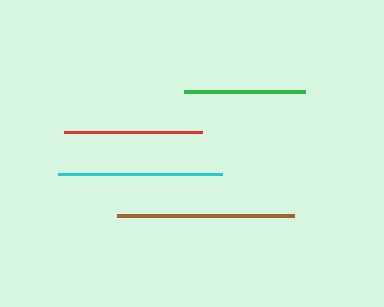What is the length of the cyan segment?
The cyan segment is approximately 164 pixels long.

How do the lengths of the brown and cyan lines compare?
The brown and cyan lines are approximately the same length.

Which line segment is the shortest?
The green line is the shortest at approximately 121 pixels.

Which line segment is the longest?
The brown line is the longest at approximately 177 pixels.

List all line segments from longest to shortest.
From longest to shortest: brown, cyan, red, green.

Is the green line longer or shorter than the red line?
The red line is longer than the green line.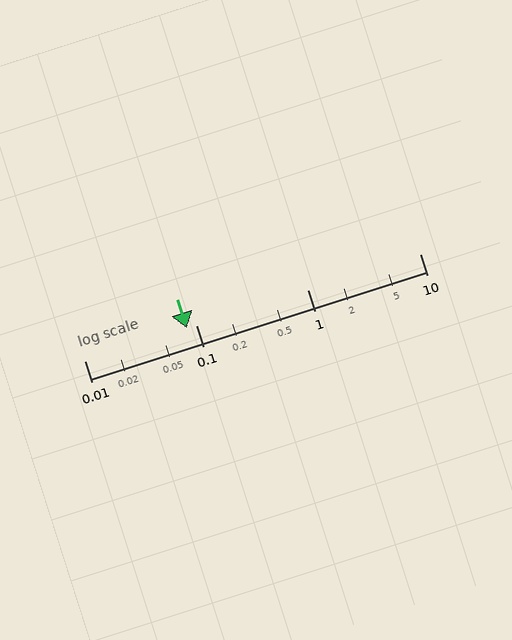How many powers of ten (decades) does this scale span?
The scale spans 3 decades, from 0.01 to 10.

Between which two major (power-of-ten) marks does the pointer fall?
The pointer is between 0.01 and 0.1.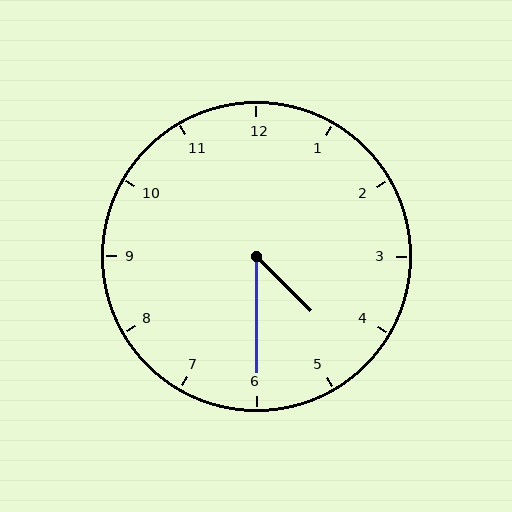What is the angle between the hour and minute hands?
Approximately 45 degrees.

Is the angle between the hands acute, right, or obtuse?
It is acute.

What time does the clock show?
4:30.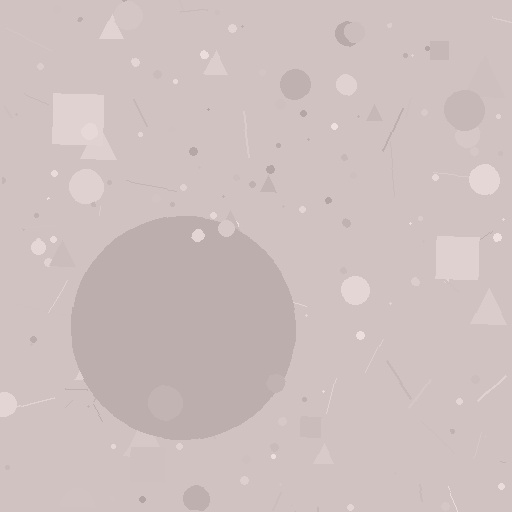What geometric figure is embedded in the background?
A circle is embedded in the background.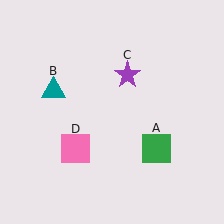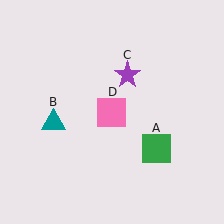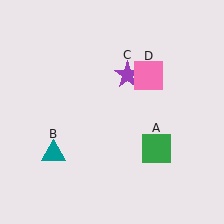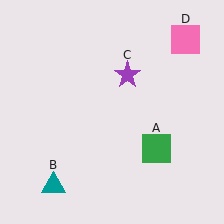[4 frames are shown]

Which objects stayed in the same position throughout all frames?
Green square (object A) and purple star (object C) remained stationary.